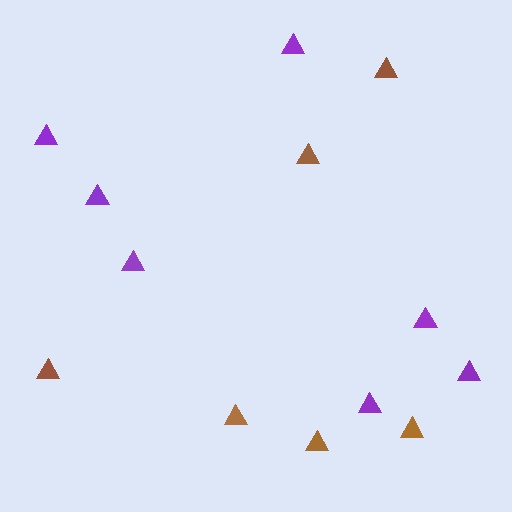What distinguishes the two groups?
There are 2 groups: one group of brown triangles (6) and one group of purple triangles (7).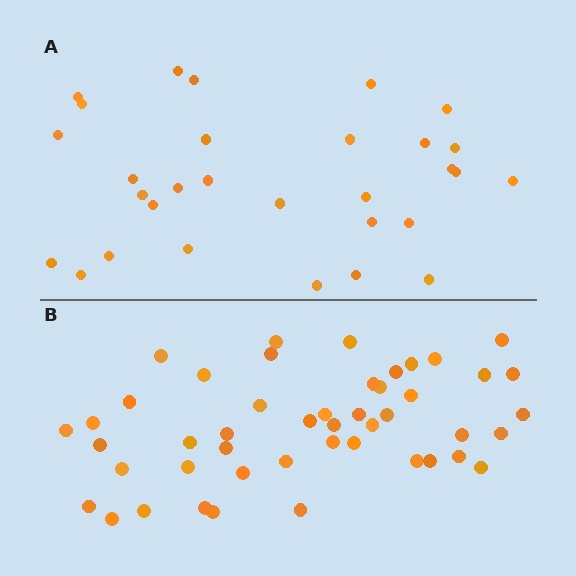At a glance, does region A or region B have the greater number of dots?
Region B (the bottom region) has more dots.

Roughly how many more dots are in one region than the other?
Region B has approximately 15 more dots than region A.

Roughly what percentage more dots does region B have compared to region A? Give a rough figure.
About 55% more.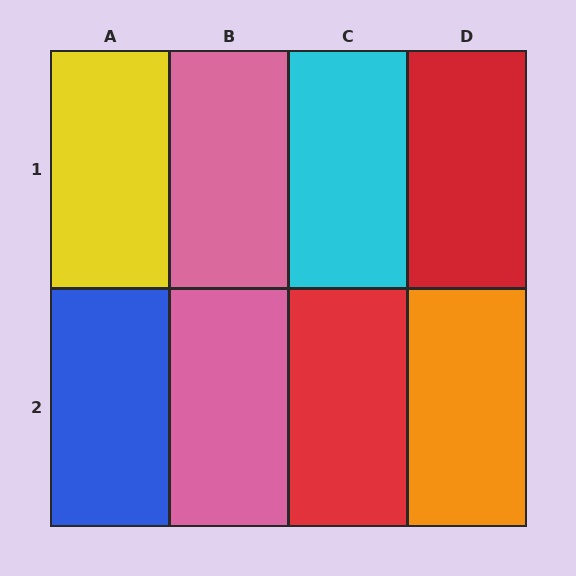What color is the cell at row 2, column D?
Orange.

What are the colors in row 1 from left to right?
Yellow, pink, cyan, red.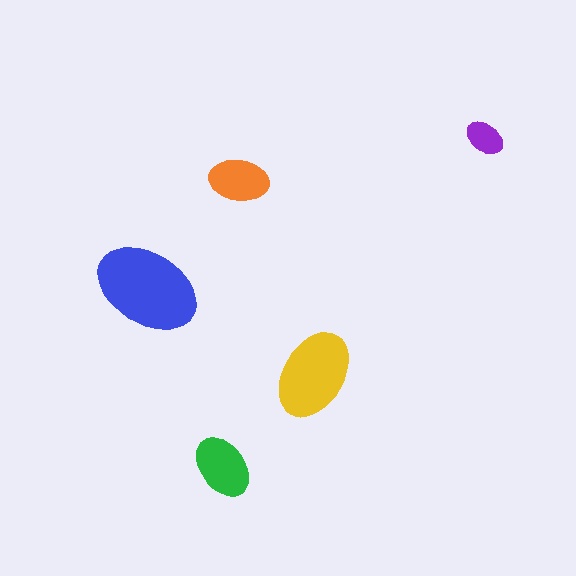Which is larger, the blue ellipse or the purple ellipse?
The blue one.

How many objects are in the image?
There are 5 objects in the image.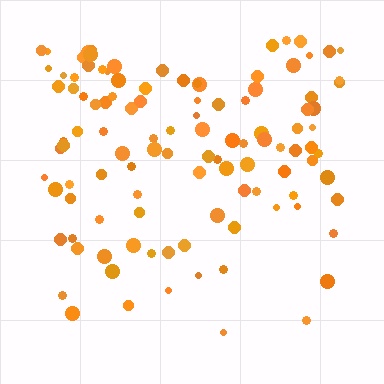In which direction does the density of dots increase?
From bottom to top, with the top side densest.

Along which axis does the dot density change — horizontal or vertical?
Vertical.